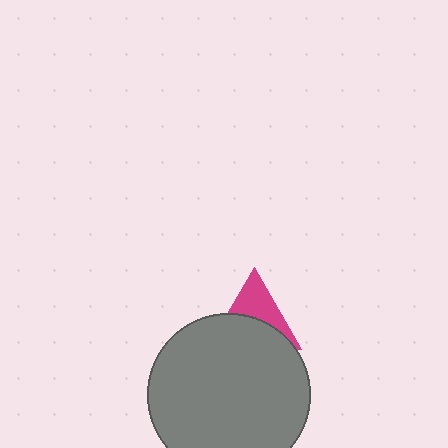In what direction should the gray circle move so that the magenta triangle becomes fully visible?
The gray circle should move down. That is the shortest direction to clear the overlap and leave the magenta triangle fully visible.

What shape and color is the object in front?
The object in front is a gray circle.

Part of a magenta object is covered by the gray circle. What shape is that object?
It is a triangle.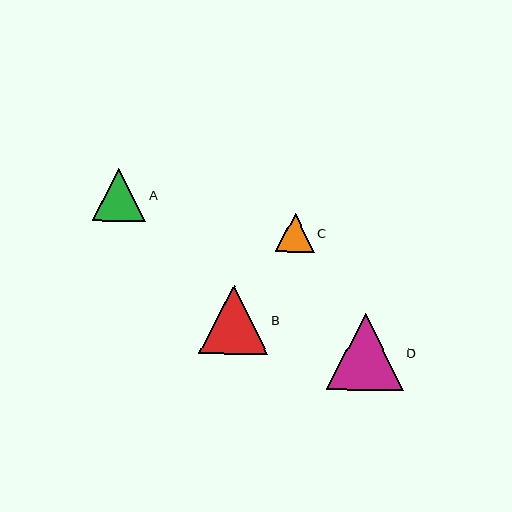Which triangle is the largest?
Triangle D is the largest with a size of approximately 77 pixels.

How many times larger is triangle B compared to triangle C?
Triangle B is approximately 1.8 times the size of triangle C.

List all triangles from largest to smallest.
From largest to smallest: D, B, A, C.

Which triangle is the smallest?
Triangle C is the smallest with a size of approximately 39 pixels.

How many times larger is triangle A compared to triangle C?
Triangle A is approximately 1.4 times the size of triangle C.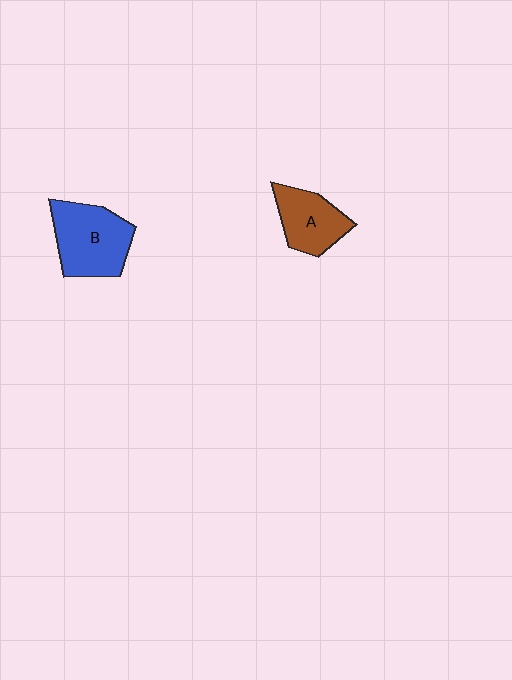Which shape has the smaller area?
Shape A (brown).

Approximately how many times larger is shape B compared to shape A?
Approximately 1.4 times.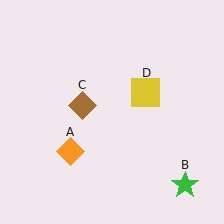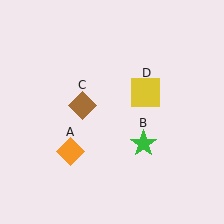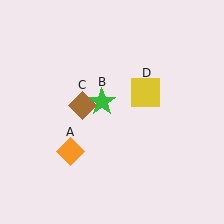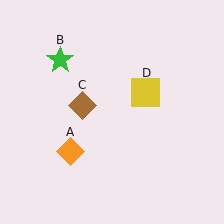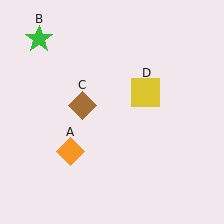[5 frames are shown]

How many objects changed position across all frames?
1 object changed position: green star (object B).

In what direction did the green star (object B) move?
The green star (object B) moved up and to the left.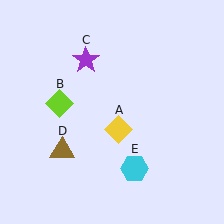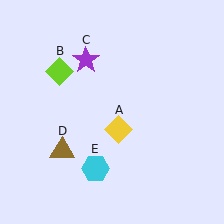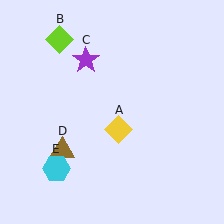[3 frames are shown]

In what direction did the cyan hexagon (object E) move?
The cyan hexagon (object E) moved left.